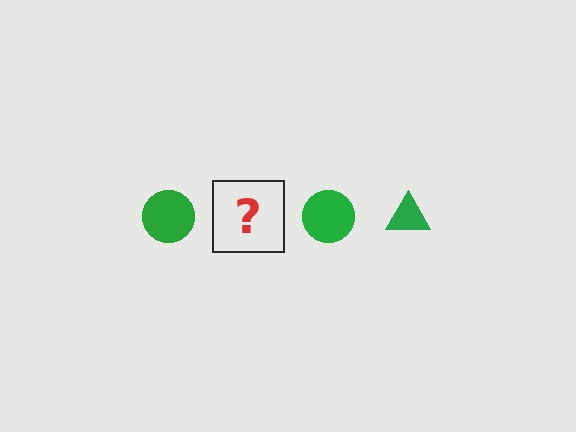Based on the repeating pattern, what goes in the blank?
The blank should be a green triangle.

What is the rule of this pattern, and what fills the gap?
The rule is that the pattern cycles through circle, triangle shapes in green. The gap should be filled with a green triangle.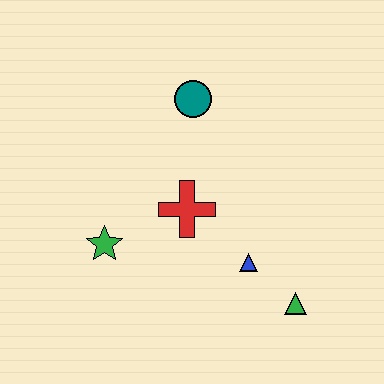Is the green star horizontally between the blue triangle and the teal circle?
No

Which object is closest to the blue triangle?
The green triangle is closest to the blue triangle.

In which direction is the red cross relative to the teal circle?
The red cross is below the teal circle.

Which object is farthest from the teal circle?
The green triangle is farthest from the teal circle.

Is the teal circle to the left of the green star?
No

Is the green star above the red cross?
No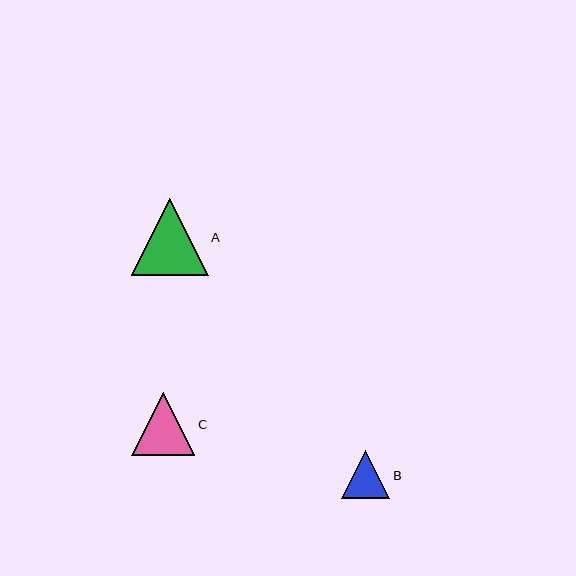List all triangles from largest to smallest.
From largest to smallest: A, C, B.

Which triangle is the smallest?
Triangle B is the smallest with a size of approximately 49 pixels.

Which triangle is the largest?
Triangle A is the largest with a size of approximately 77 pixels.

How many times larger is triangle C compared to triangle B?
Triangle C is approximately 1.3 times the size of triangle B.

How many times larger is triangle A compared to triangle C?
Triangle A is approximately 1.2 times the size of triangle C.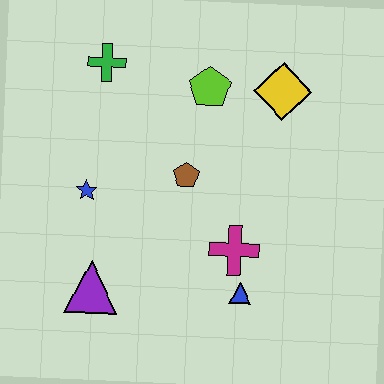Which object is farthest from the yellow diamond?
The purple triangle is farthest from the yellow diamond.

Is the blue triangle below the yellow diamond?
Yes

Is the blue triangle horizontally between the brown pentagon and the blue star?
No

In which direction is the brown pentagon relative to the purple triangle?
The brown pentagon is above the purple triangle.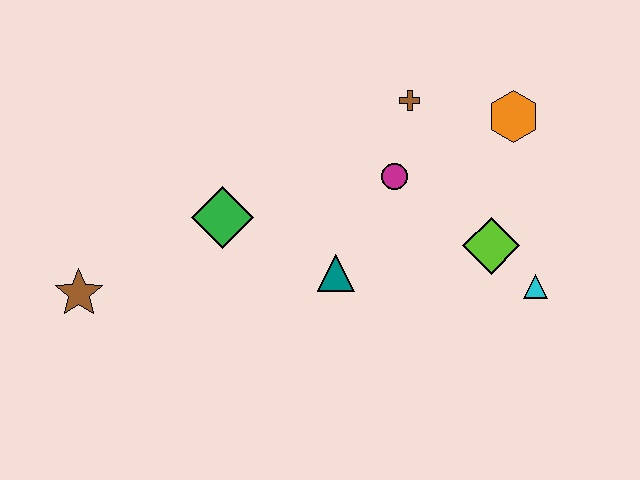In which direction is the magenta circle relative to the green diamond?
The magenta circle is to the right of the green diamond.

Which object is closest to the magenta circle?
The brown cross is closest to the magenta circle.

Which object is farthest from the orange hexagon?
The brown star is farthest from the orange hexagon.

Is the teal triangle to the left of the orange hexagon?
Yes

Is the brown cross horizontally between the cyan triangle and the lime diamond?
No